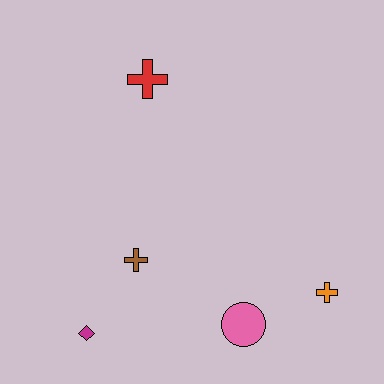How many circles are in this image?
There is 1 circle.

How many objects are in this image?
There are 5 objects.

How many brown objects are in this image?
There is 1 brown object.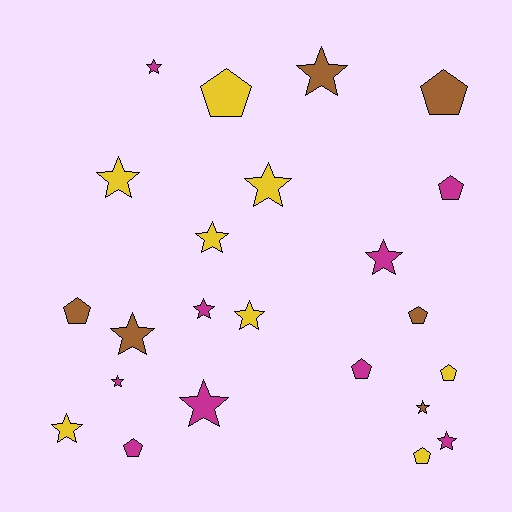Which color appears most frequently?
Magenta, with 9 objects.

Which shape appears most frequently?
Star, with 14 objects.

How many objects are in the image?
There are 23 objects.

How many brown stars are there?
There are 3 brown stars.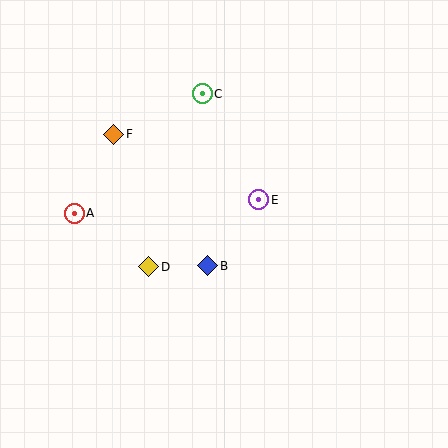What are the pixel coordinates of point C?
Point C is at (202, 94).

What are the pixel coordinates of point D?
Point D is at (149, 267).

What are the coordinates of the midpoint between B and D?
The midpoint between B and D is at (178, 266).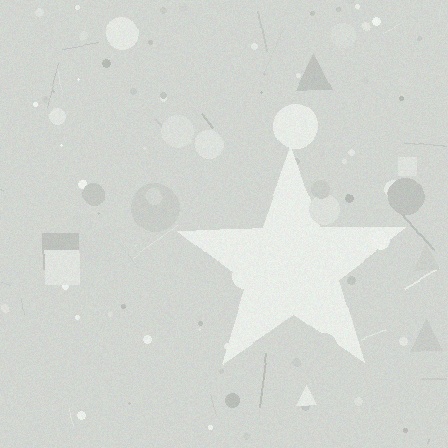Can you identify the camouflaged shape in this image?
The camouflaged shape is a star.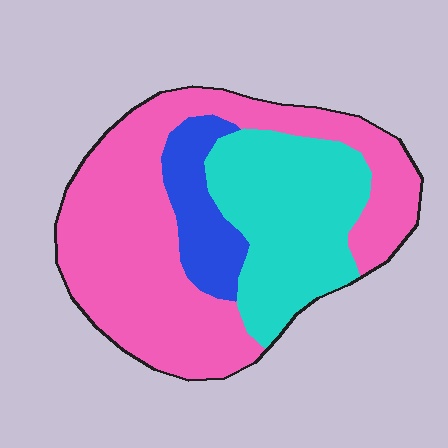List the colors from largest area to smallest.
From largest to smallest: pink, cyan, blue.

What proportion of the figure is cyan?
Cyan covers 31% of the figure.